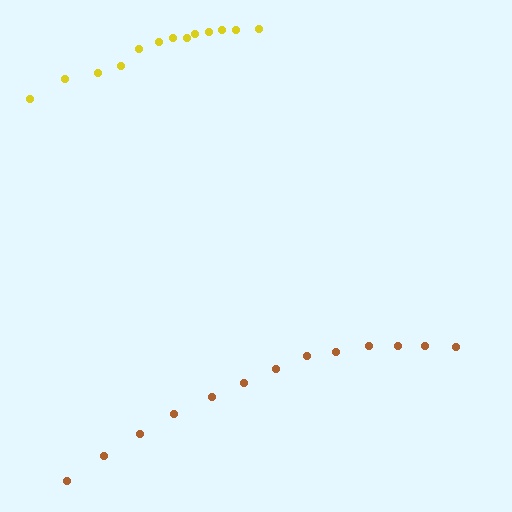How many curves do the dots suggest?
There are 2 distinct paths.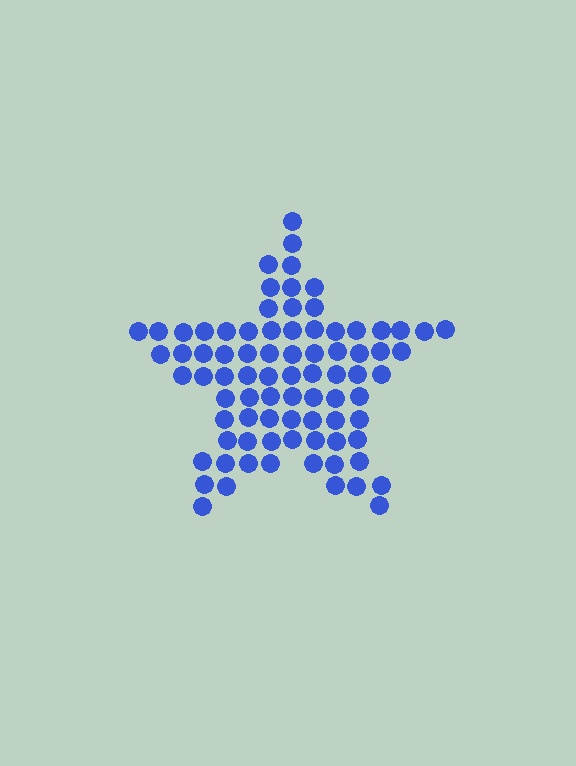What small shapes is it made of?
It is made of small circles.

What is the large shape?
The large shape is a star.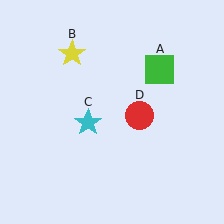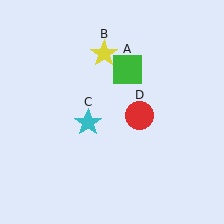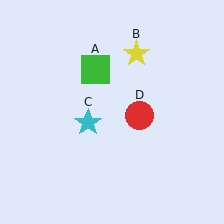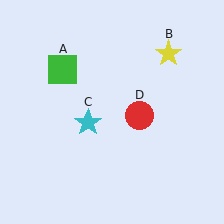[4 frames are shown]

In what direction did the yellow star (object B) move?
The yellow star (object B) moved right.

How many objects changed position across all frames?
2 objects changed position: green square (object A), yellow star (object B).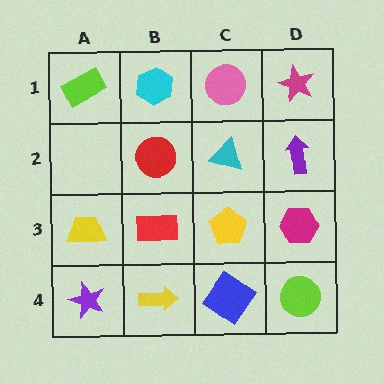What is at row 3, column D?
A magenta hexagon.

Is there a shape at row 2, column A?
No, that cell is empty.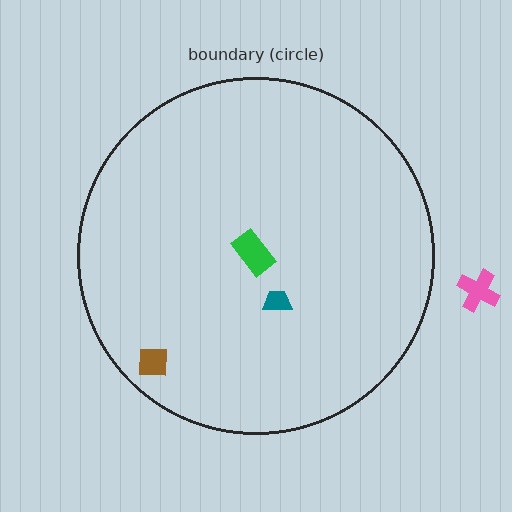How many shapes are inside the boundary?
3 inside, 1 outside.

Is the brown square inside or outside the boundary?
Inside.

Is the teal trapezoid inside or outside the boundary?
Inside.